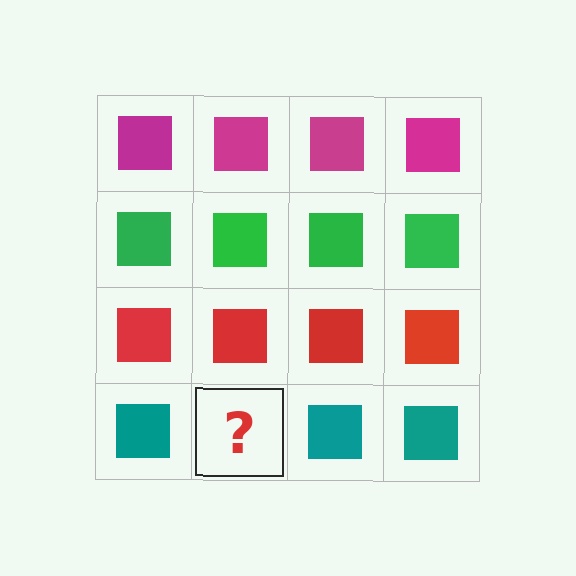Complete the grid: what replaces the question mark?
The question mark should be replaced with a teal square.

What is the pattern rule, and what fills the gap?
The rule is that each row has a consistent color. The gap should be filled with a teal square.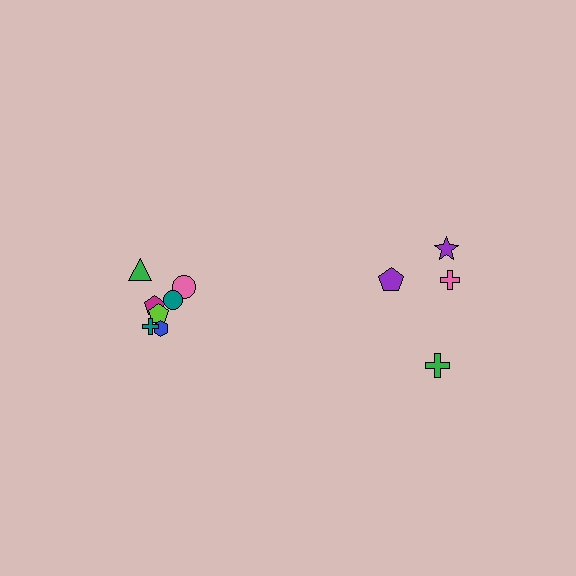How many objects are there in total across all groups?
There are 11 objects.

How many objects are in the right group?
There are 4 objects.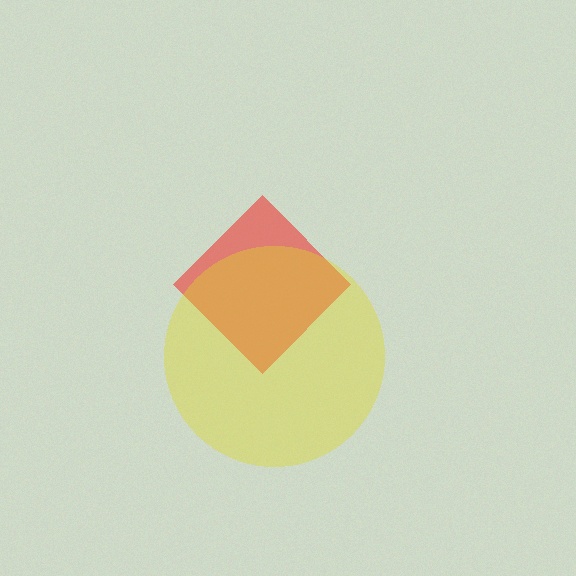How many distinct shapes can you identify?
There are 2 distinct shapes: a red diamond, a yellow circle.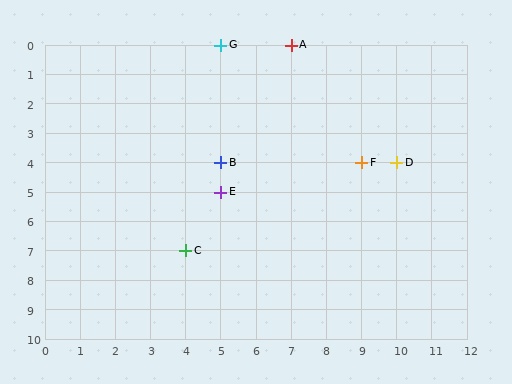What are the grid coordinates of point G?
Point G is at grid coordinates (5, 0).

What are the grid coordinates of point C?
Point C is at grid coordinates (4, 7).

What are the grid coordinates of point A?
Point A is at grid coordinates (7, 0).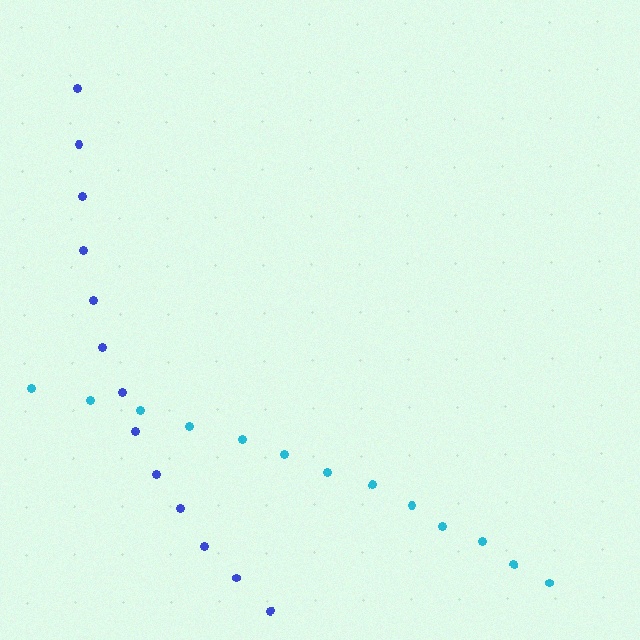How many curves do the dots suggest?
There are 2 distinct paths.